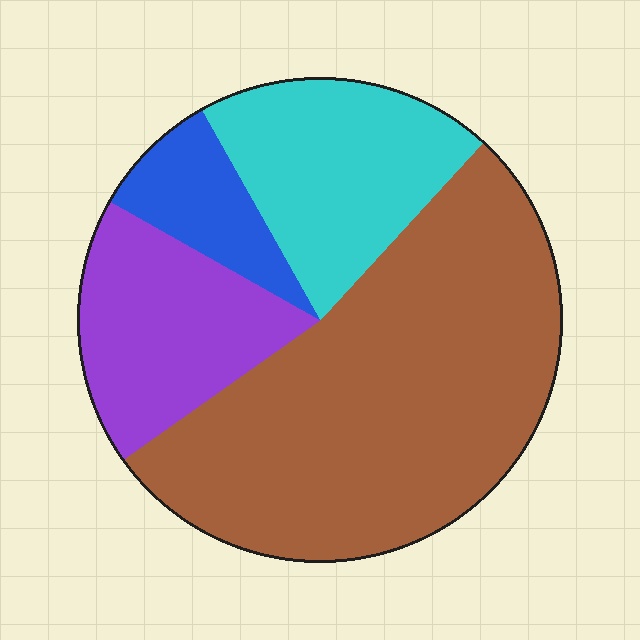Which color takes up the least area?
Blue, at roughly 10%.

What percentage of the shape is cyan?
Cyan takes up less than a quarter of the shape.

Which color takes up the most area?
Brown, at roughly 55%.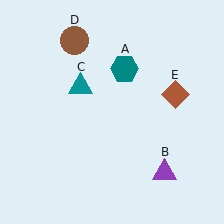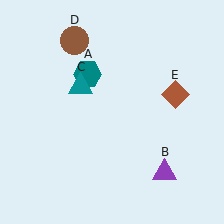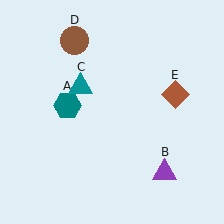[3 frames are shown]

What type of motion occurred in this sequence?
The teal hexagon (object A) rotated counterclockwise around the center of the scene.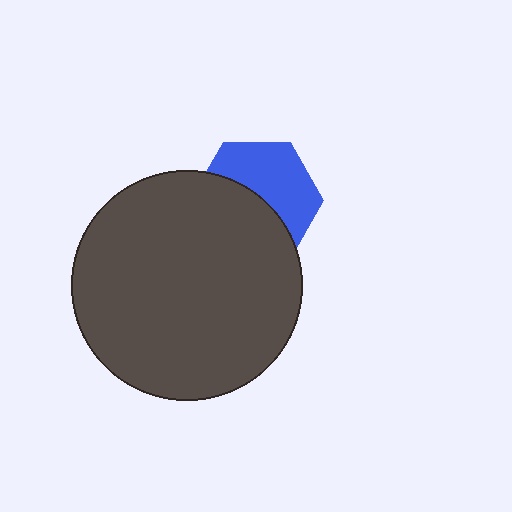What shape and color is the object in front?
The object in front is a dark gray circle.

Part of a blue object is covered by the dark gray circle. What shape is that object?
It is a hexagon.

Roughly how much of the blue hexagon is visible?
About half of it is visible (roughly 49%).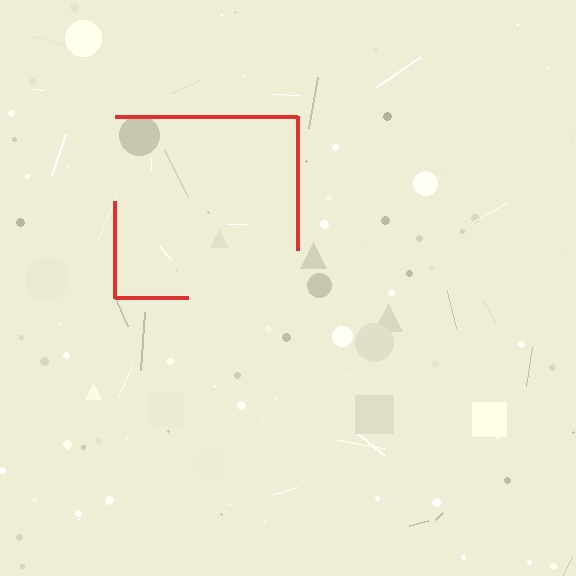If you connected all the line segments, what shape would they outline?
They would outline a square.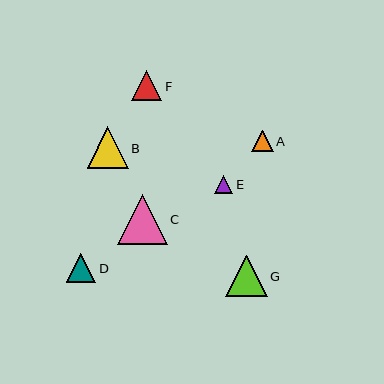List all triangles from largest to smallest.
From largest to smallest: C, G, B, F, D, A, E.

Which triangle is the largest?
Triangle C is the largest with a size of approximately 50 pixels.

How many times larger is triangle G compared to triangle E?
Triangle G is approximately 2.3 times the size of triangle E.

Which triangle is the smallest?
Triangle E is the smallest with a size of approximately 18 pixels.